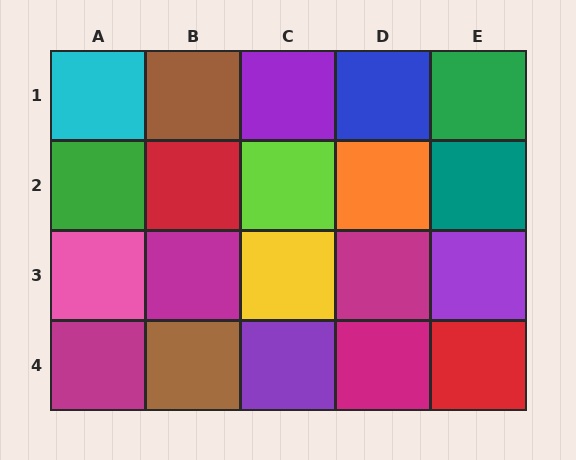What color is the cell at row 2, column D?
Orange.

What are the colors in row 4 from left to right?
Magenta, brown, purple, magenta, red.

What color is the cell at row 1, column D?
Blue.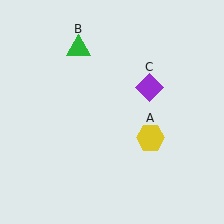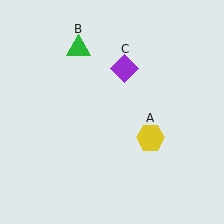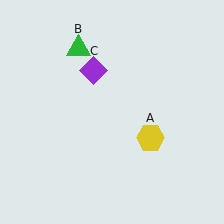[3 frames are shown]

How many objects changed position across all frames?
1 object changed position: purple diamond (object C).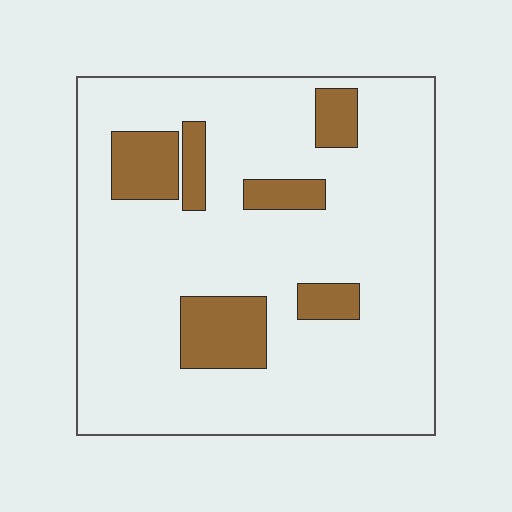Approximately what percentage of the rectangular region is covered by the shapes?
Approximately 15%.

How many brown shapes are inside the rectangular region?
6.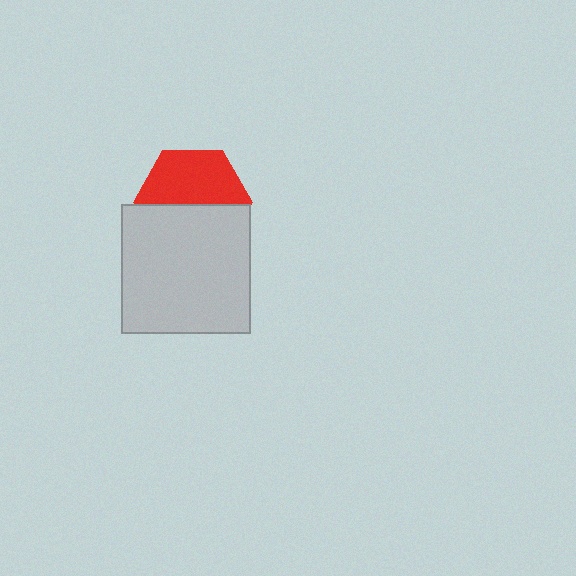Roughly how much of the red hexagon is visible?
About half of it is visible (roughly 51%).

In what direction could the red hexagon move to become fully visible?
The red hexagon could move up. That would shift it out from behind the light gray square entirely.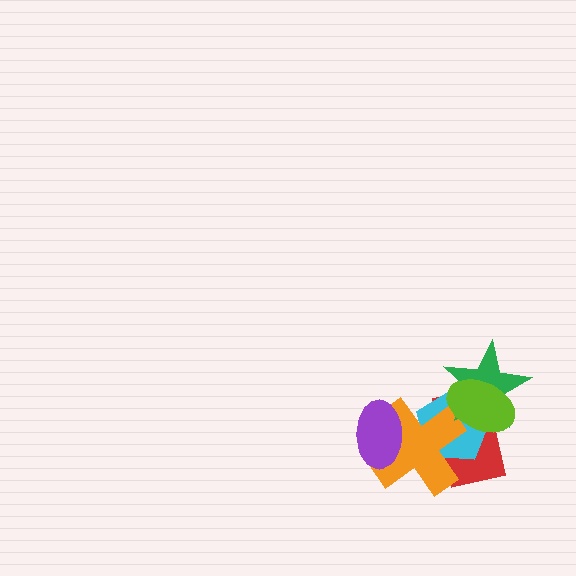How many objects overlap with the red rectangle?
4 objects overlap with the red rectangle.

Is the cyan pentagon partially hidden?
Yes, it is partially covered by another shape.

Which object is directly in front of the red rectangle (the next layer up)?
The cyan pentagon is directly in front of the red rectangle.